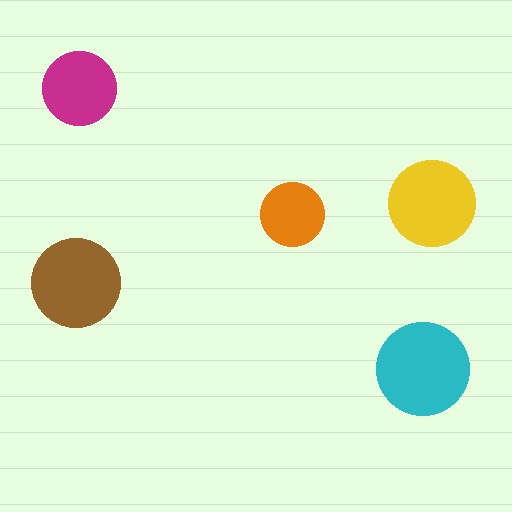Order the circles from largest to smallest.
the cyan one, the brown one, the yellow one, the magenta one, the orange one.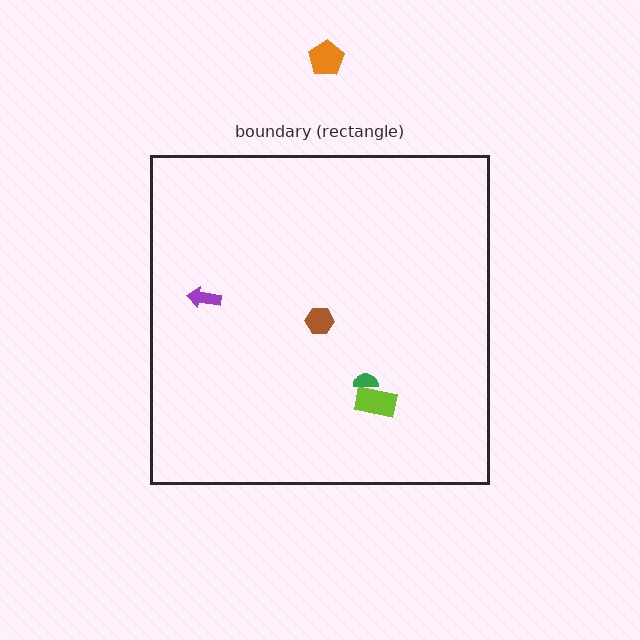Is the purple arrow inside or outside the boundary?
Inside.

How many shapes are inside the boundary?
4 inside, 1 outside.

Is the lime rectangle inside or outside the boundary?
Inside.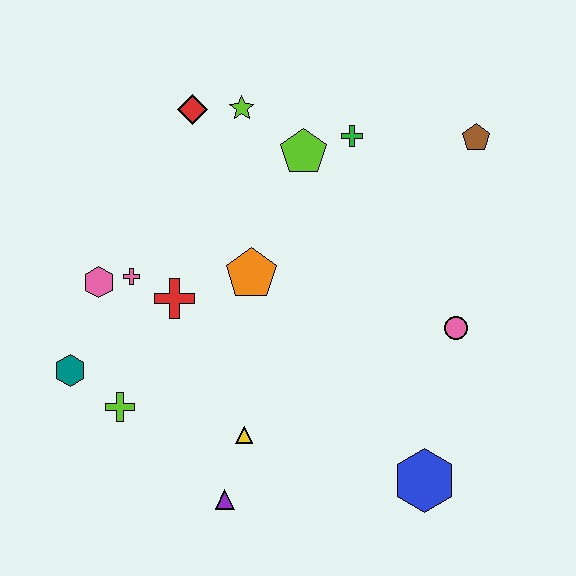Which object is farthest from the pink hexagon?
The brown pentagon is farthest from the pink hexagon.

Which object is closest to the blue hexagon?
The pink circle is closest to the blue hexagon.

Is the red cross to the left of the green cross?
Yes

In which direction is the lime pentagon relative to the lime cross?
The lime pentagon is above the lime cross.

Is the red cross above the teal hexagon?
Yes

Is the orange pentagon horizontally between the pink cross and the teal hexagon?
No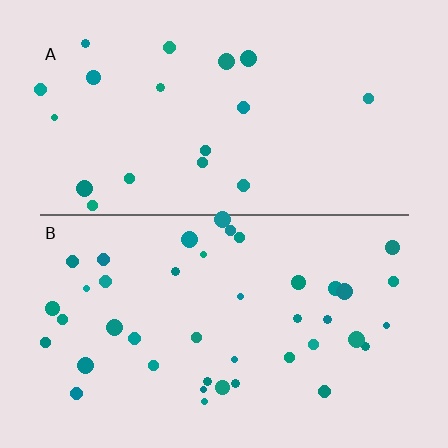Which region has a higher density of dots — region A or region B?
B (the bottom).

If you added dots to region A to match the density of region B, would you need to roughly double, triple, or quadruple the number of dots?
Approximately double.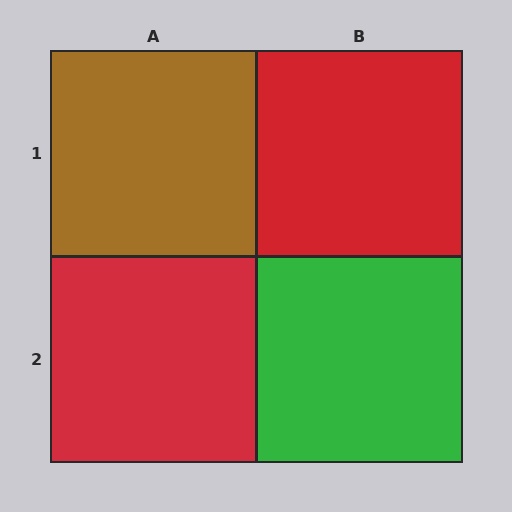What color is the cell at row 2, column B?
Green.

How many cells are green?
1 cell is green.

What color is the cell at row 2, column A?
Red.